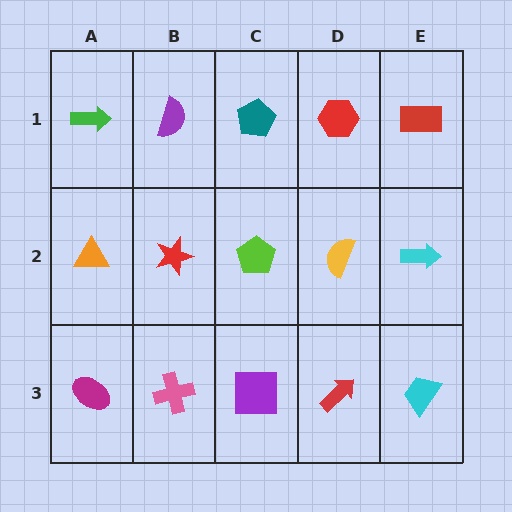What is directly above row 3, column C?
A lime pentagon.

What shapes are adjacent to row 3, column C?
A lime pentagon (row 2, column C), a pink cross (row 3, column B), a red arrow (row 3, column D).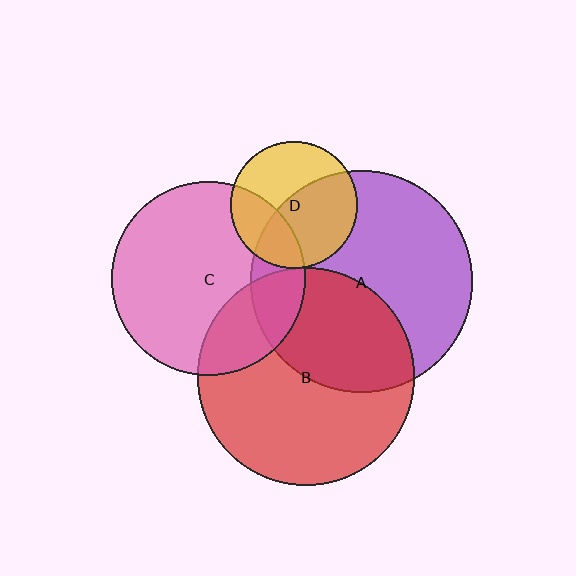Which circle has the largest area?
Circle A (purple).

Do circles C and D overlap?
Yes.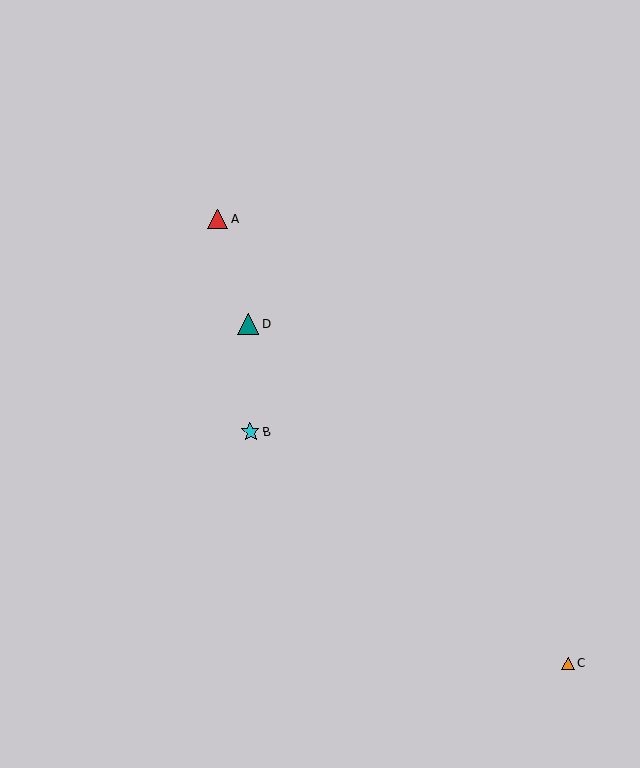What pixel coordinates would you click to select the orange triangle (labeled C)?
Click at (568, 664) to select the orange triangle C.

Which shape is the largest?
The teal triangle (labeled D) is the largest.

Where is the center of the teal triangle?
The center of the teal triangle is at (249, 324).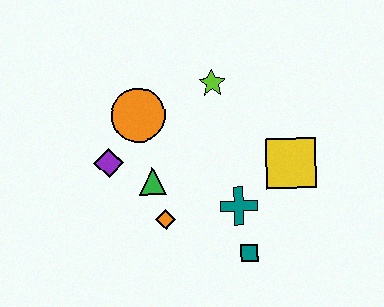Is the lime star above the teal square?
Yes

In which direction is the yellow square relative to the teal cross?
The yellow square is to the right of the teal cross.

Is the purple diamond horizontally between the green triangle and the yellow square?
No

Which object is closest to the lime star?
The orange circle is closest to the lime star.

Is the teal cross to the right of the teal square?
No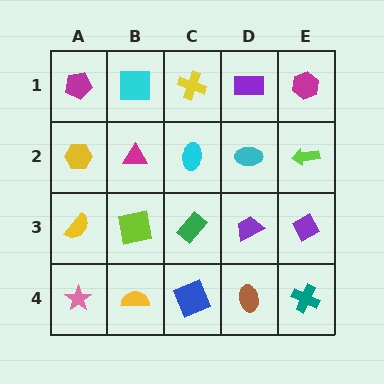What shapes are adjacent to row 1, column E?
A lime arrow (row 2, column E), a purple rectangle (row 1, column D).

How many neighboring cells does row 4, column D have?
3.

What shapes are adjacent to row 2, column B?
A cyan square (row 1, column B), a lime square (row 3, column B), a yellow hexagon (row 2, column A), a cyan ellipse (row 2, column C).